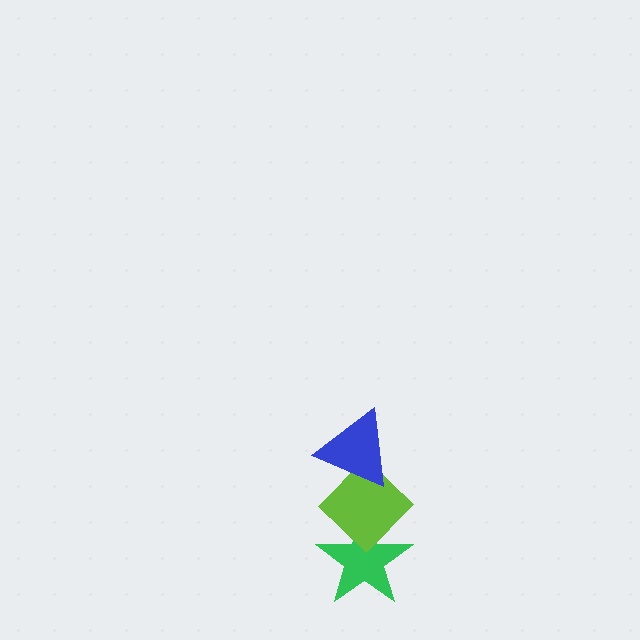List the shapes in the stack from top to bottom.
From top to bottom: the blue triangle, the lime diamond, the green star.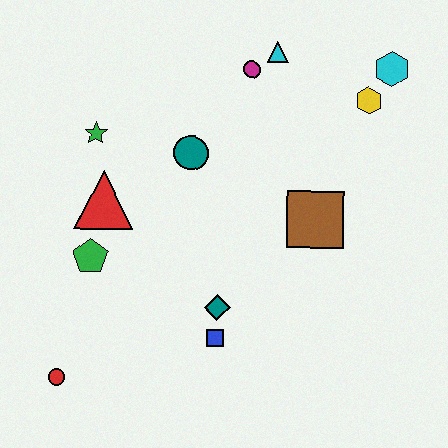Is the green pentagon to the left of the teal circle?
Yes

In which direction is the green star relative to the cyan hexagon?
The green star is to the left of the cyan hexagon.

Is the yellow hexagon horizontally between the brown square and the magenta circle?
No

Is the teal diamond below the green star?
Yes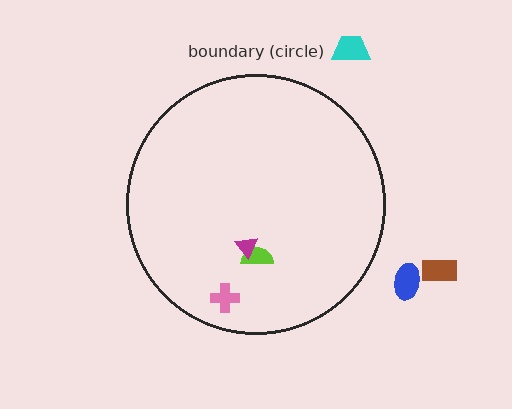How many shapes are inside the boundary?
3 inside, 3 outside.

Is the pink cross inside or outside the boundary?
Inside.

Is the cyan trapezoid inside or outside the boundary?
Outside.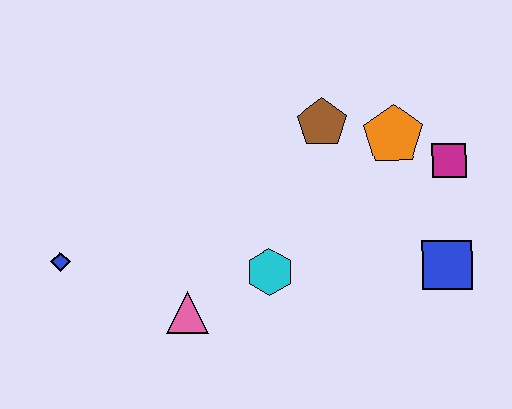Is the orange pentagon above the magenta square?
Yes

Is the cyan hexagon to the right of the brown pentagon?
No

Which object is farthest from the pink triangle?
The magenta square is farthest from the pink triangle.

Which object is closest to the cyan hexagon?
The pink triangle is closest to the cyan hexagon.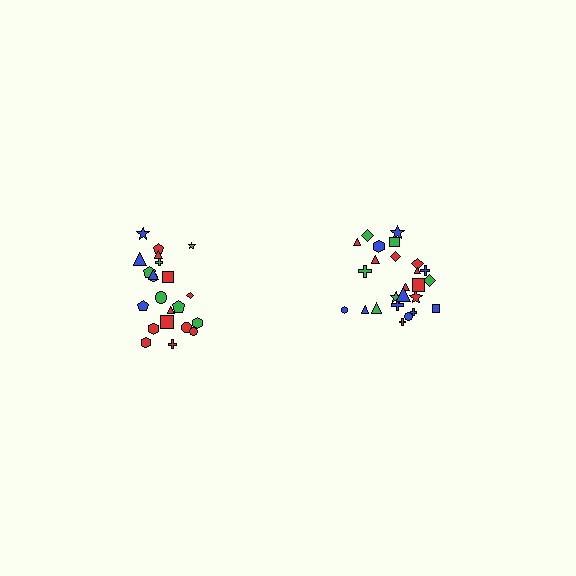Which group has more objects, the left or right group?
The right group.